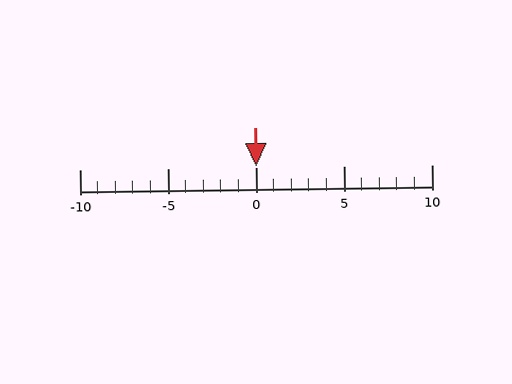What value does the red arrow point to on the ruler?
The red arrow points to approximately 0.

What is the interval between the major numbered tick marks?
The major tick marks are spaced 5 units apart.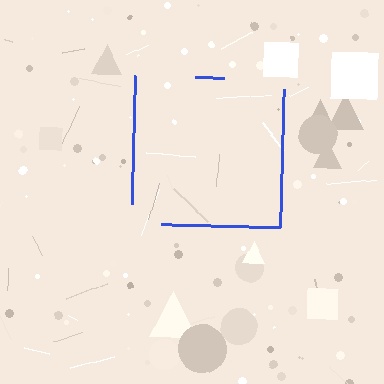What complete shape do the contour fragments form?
The contour fragments form a square.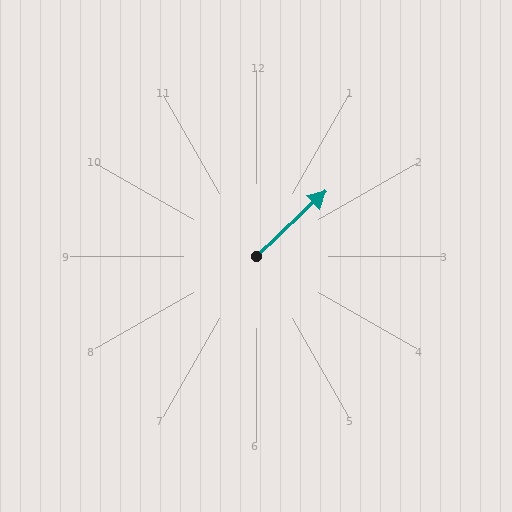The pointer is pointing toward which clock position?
Roughly 2 o'clock.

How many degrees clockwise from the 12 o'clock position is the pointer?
Approximately 47 degrees.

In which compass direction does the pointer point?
Northeast.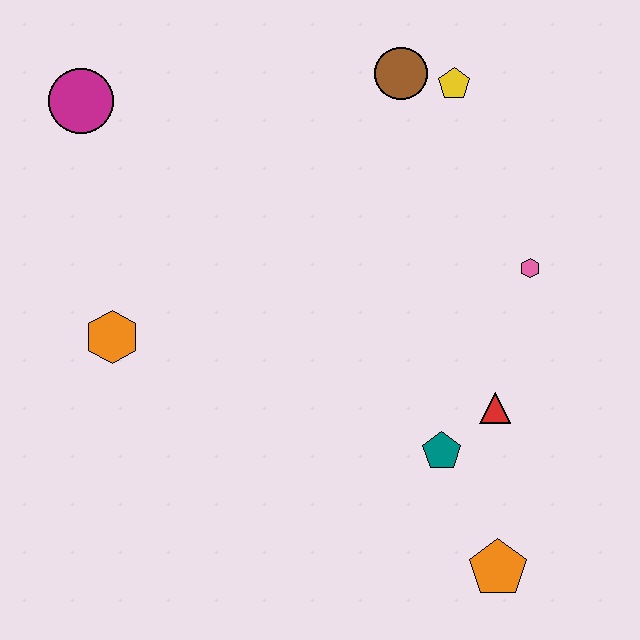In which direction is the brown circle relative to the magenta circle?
The brown circle is to the right of the magenta circle.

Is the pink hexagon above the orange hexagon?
Yes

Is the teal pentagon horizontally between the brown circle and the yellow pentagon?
Yes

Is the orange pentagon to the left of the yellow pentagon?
No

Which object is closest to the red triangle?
The teal pentagon is closest to the red triangle.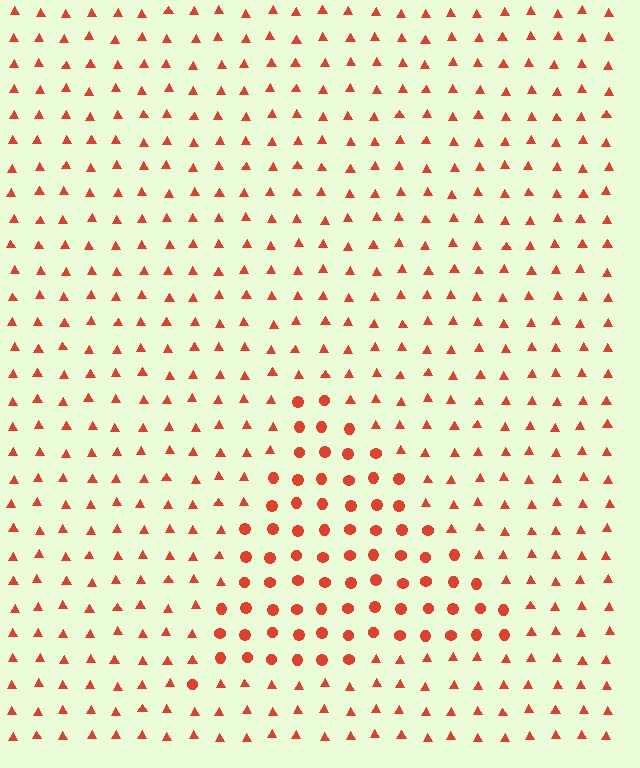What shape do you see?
I see a triangle.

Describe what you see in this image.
The image is filled with small red elements arranged in a uniform grid. A triangle-shaped region contains circles, while the surrounding area contains triangles. The boundary is defined purely by the change in element shape.